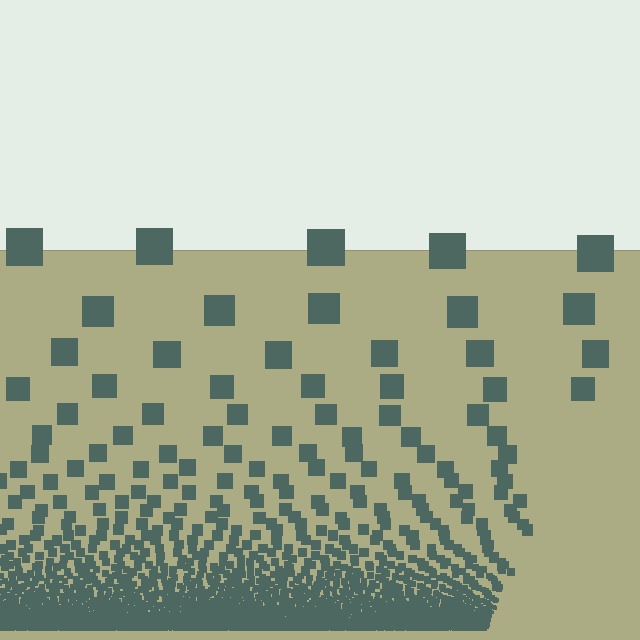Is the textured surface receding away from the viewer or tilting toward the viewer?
The surface appears to tilt toward the viewer. Texture elements get larger and sparser toward the top.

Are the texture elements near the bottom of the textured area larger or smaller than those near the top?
Smaller. The gradient is inverted — elements near the bottom are smaller and denser.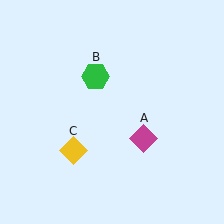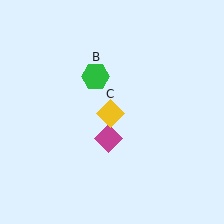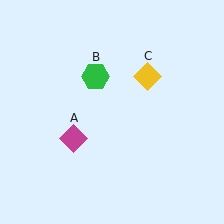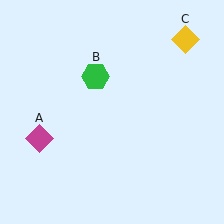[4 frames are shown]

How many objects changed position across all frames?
2 objects changed position: magenta diamond (object A), yellow diamond (object C).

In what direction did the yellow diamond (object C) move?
The yellow diamond (object C) moved up and to the right.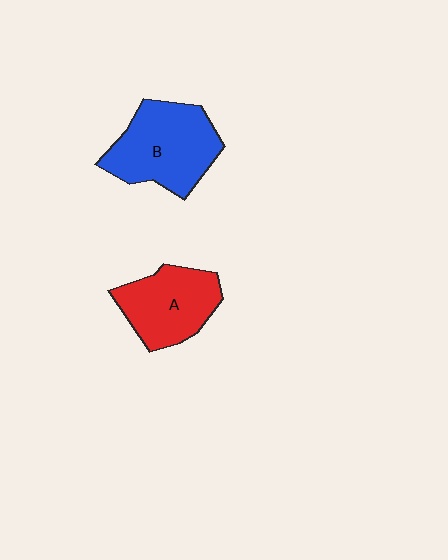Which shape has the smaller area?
Shape A (red).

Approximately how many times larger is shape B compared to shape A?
Approximately 1.2 times.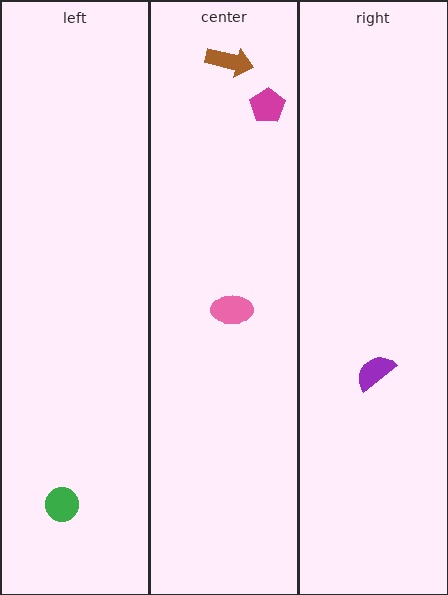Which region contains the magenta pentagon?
The center region.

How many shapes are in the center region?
3.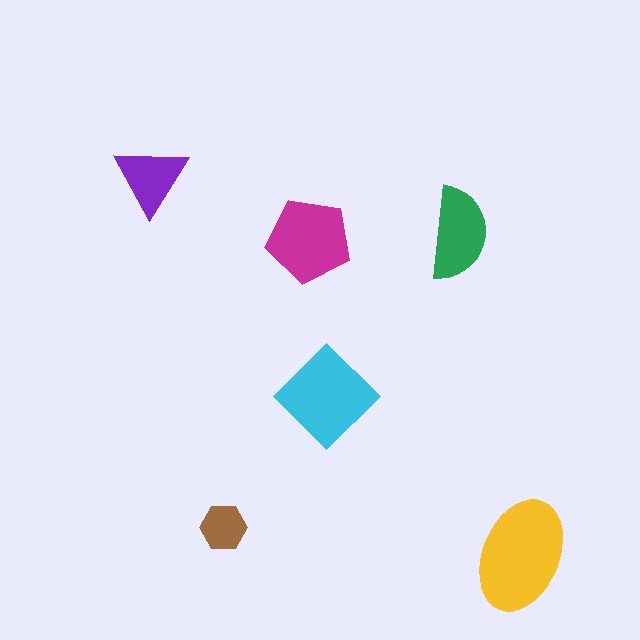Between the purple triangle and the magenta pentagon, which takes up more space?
The magenta pentagon.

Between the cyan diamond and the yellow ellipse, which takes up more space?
The yellow ellipse.